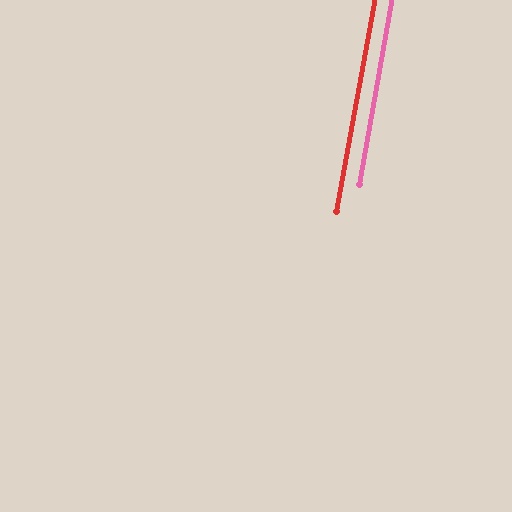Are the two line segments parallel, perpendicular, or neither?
Parallel — their directions differ by only 0.3°.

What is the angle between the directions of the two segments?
Approximately 0 degrees.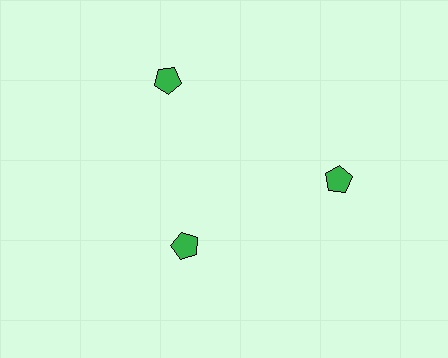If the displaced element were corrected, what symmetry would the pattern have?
It would have 3-fold rotational symmetry — the pattern would map onto itself every 120 degrees.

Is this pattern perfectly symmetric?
No. The 3 green pentagons are arranged in a ring, but one element near the 7 o'clock position is pulled inward toward the center, breaking the 3-fold rotational symmetry.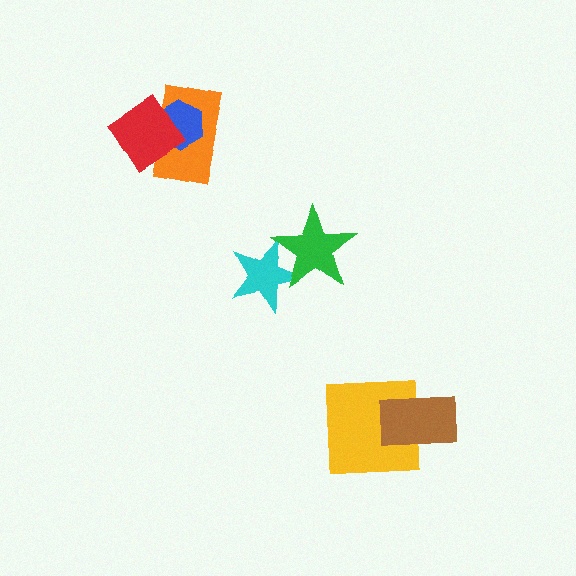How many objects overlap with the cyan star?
1 object overlaps with the cyan star.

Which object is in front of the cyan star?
The green star is in front of the cyan star.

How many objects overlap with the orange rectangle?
2 objects overlap with the orange rectangle.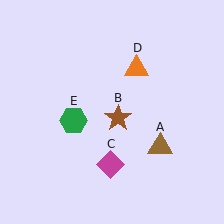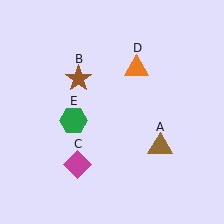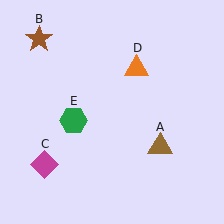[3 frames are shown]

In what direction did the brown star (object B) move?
The brown star (object B) moved up and to the left.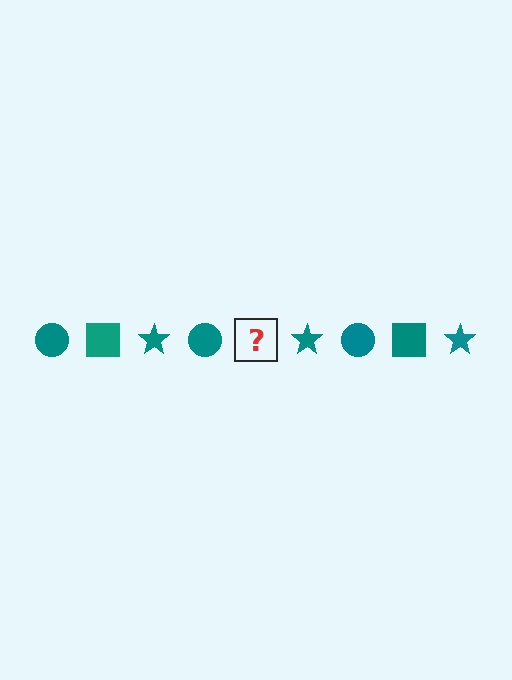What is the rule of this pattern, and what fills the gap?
The rule is that the pattern cycles through circle, square, star shapes in teal. The gap should be filled with a teal square.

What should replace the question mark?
The question mark should be replaced with a teal square.